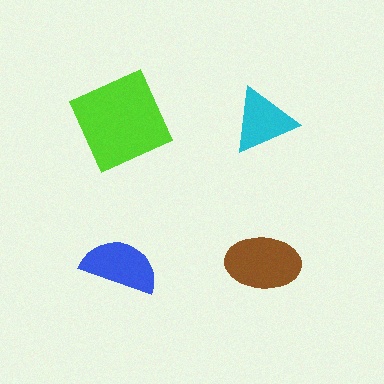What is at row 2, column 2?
A brown ellipse.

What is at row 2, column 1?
A blue semicircle.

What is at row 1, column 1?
A lime square.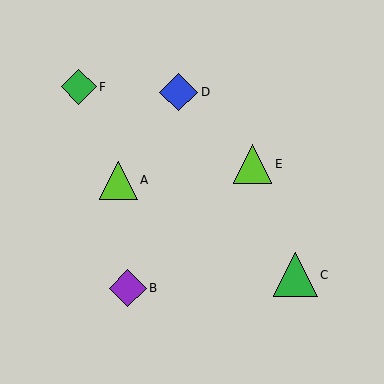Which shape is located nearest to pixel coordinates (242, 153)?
The lime triangle (labeled E) at (253, 164) is nearest to that location.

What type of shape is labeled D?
Shape D is a blue diamond.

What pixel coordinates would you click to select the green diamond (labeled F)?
Click at (79, 87) to select the green diamond F.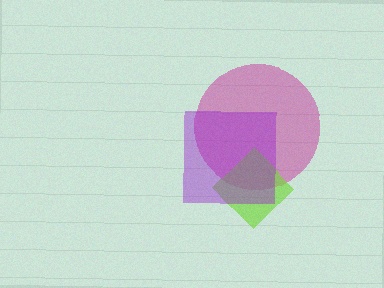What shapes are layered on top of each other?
The layered shapes are: a magenta circle, a lime diamond, a purple square.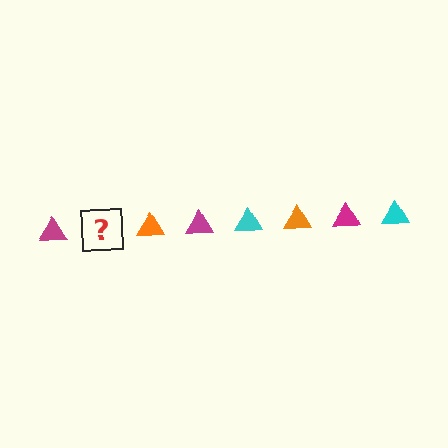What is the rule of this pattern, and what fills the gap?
The rule is that the pattern cycles through magenta, cyan, orange triangles. The gap should be filled with a cyan triangle.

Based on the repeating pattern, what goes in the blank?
The blank should be a cyan triangle.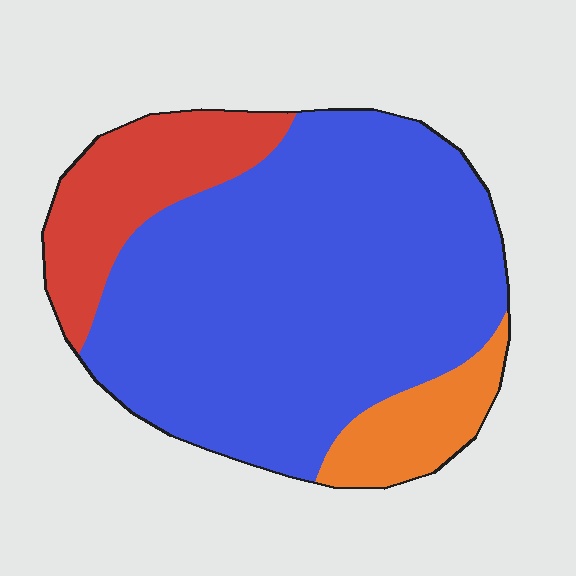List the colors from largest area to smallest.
From largest to smallest: blue, red, orange.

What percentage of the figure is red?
Red covers about 15% of the figure.